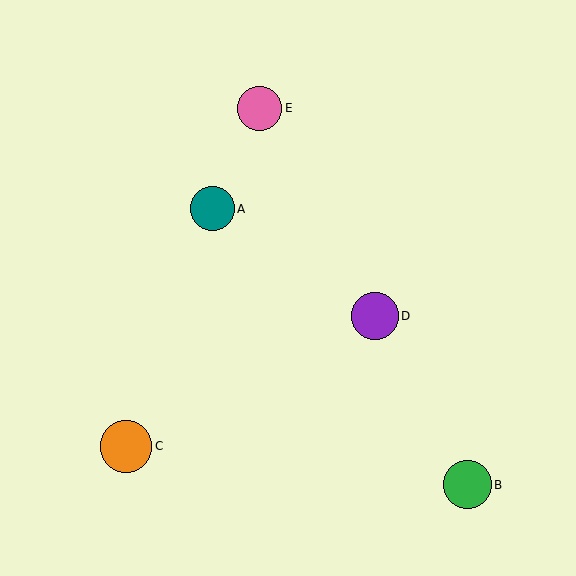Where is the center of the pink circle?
The center of the pink circle is at (259, 108).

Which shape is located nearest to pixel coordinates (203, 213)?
The teal circle (labeled A) at (212, 209) is nearest to that location.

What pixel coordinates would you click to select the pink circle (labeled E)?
Click at (259, 108) to select the pink circle E.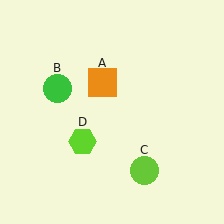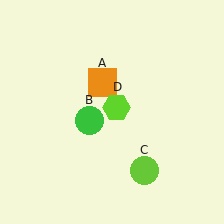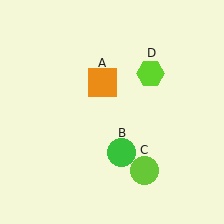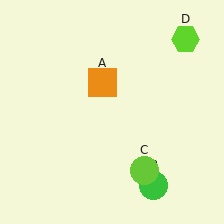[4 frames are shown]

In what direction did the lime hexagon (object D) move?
The lime hexagon (object D) moved up and to the right.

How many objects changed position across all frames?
2 objects changed position: green circle (object B), lime hexagon (object D).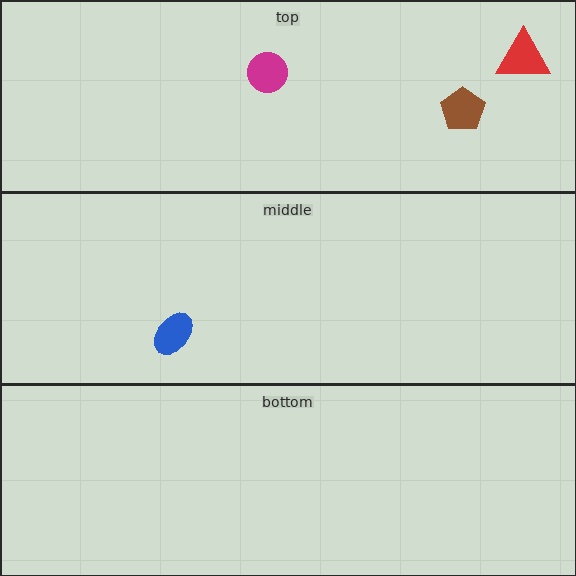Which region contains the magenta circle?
The top region.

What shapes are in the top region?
The red triangle, the magenta circle, the brown pentagon.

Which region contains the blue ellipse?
The middle region.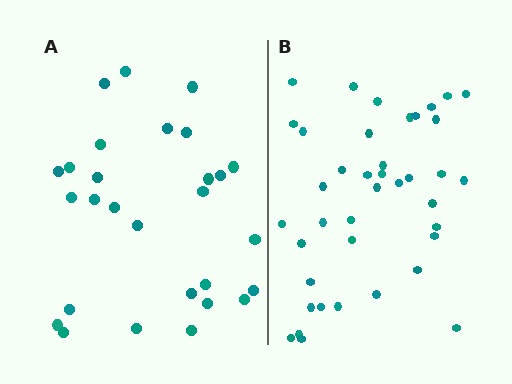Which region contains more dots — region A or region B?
Region B (the right region) has more dots.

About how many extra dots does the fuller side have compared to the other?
Region B has roughly 12 or so more dots than region A.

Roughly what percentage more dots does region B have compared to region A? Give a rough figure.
About 45% more.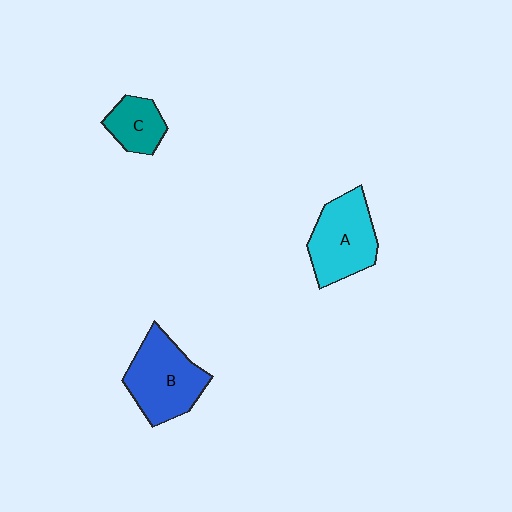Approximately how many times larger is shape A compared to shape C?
Approximately 1.8 times.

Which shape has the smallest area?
Shape C (teal).